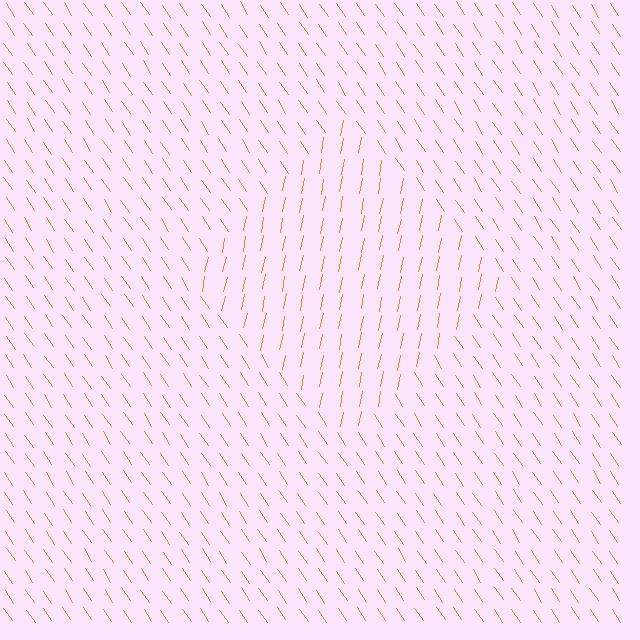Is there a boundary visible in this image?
Yes, there is a texture boundary formed by a change in line orientation.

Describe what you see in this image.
The image is filled with small orange line segments. A diamond region in the image has lines oriented differently from the surrounding lines, creating a visible texture boundary.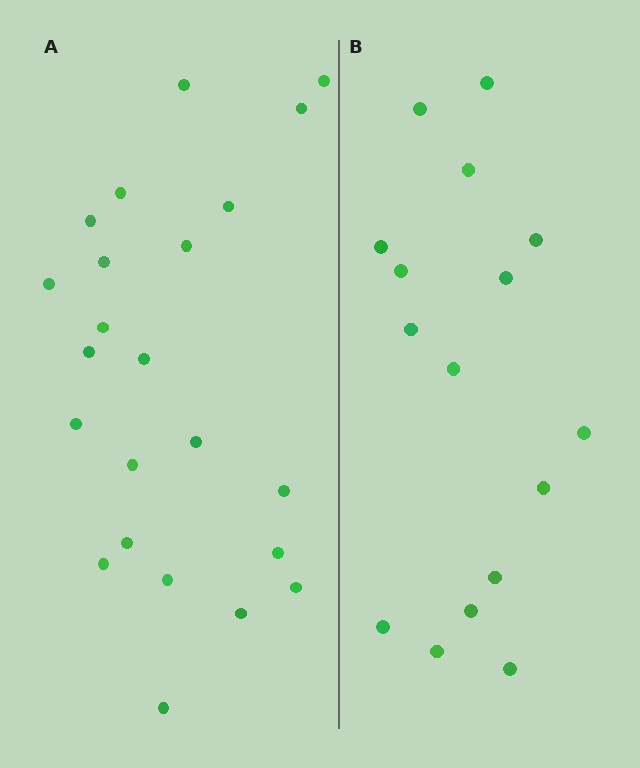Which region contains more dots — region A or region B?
Region A (the left region) has more dots.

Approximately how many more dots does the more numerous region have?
Region A has roughly 8 or so more dots than region B.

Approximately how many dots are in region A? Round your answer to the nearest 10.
About 20 dots. (The exact count is 23, which rounds to 20.)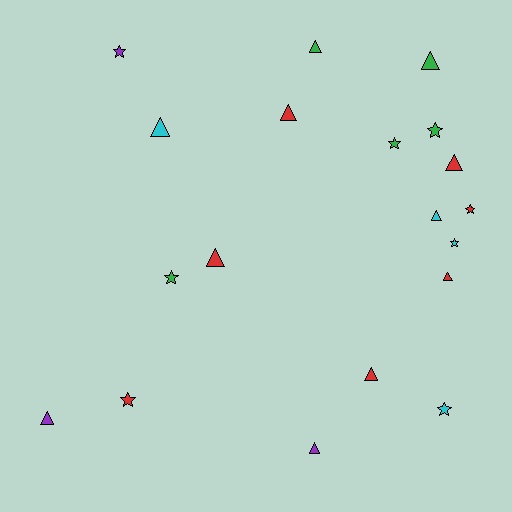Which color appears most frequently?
Red, with 7 objects.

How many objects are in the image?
There are 19 objects.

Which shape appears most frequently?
Triangle, with 11 objects.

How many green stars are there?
There are 3 green stars.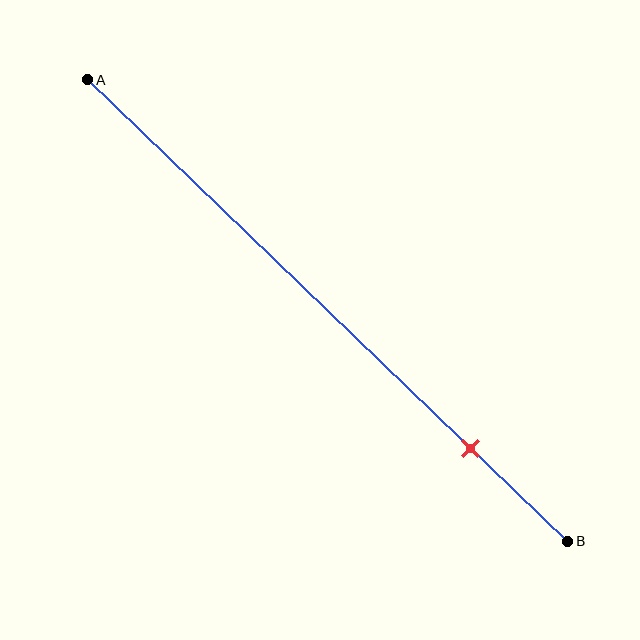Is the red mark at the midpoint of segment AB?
No, the mark is at about 80% from A, not at the 50% midpoint.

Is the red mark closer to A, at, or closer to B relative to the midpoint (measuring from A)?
The red mark is closer to point B than the midpoint of segment AB.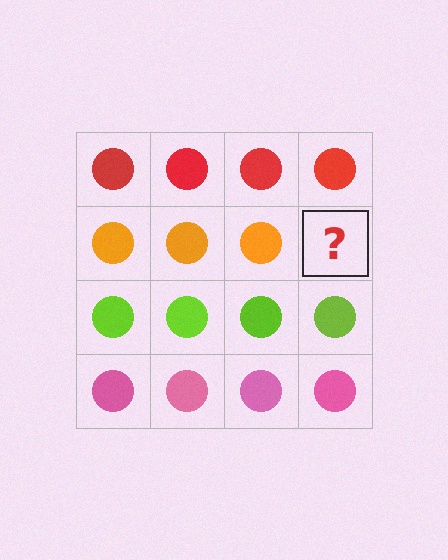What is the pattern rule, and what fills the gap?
The rule is that each row has a consistent color. The gap should be filled with an orange circle.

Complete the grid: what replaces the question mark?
The question mark should be replaced with an orange circle.